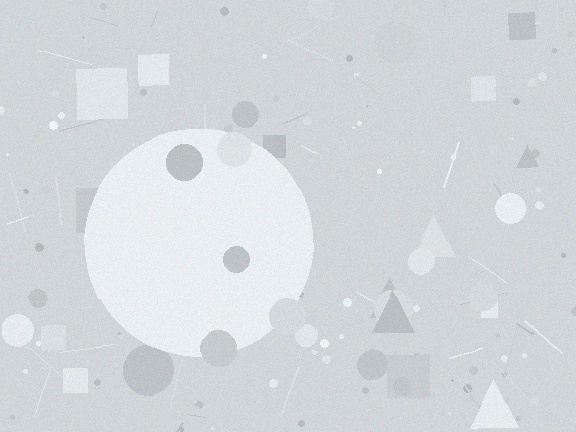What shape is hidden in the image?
A circle is hidden in the image.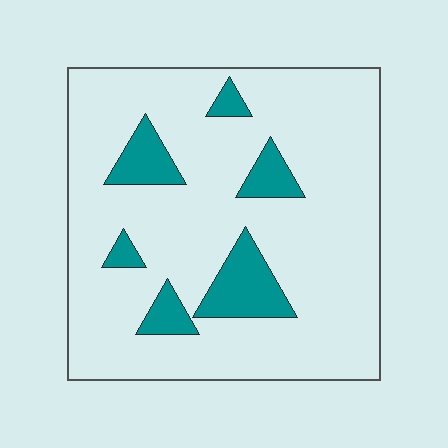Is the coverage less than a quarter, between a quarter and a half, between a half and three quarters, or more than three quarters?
Less than a quarter.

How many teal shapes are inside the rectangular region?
6.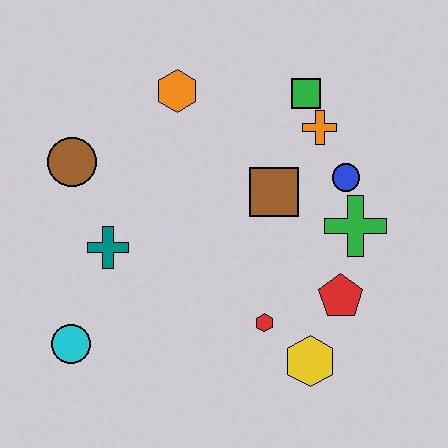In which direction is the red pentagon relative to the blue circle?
The red pentagon is below the blue circle.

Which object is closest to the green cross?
The blue circle is closest to the green cross.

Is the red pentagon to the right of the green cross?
No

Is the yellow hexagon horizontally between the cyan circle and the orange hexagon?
No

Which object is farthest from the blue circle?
The cyan circle is farthest from the blue circle.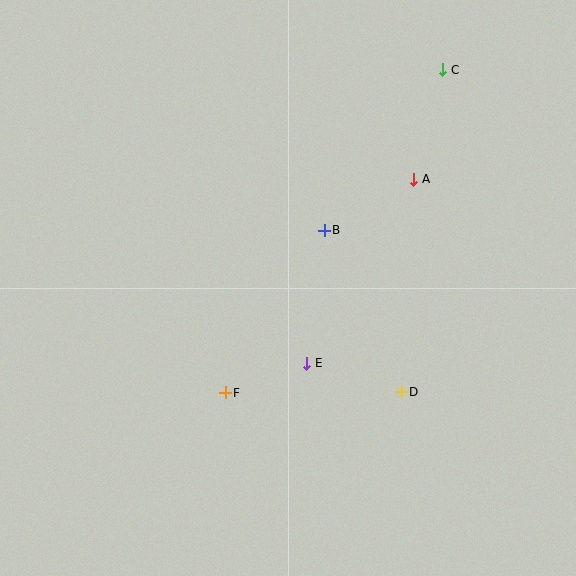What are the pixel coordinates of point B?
Point B is at (324, 230).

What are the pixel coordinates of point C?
Point C is at (443, 70).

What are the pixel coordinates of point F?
Point F is at (225, 393).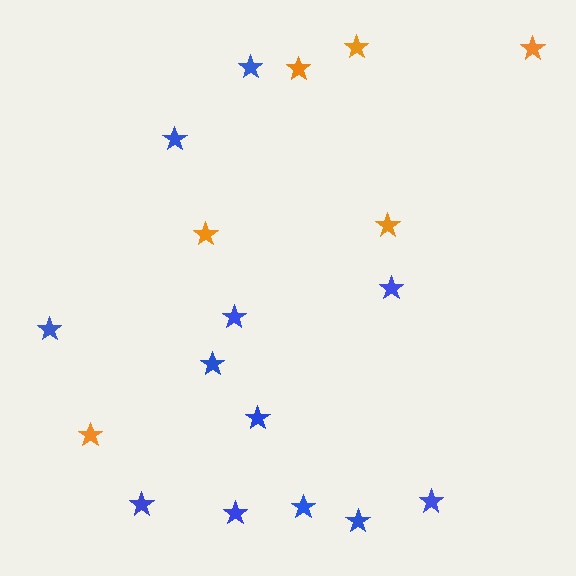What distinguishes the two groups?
There are 2 groups: one group of orange stars (6) and one group of blue stars (12).